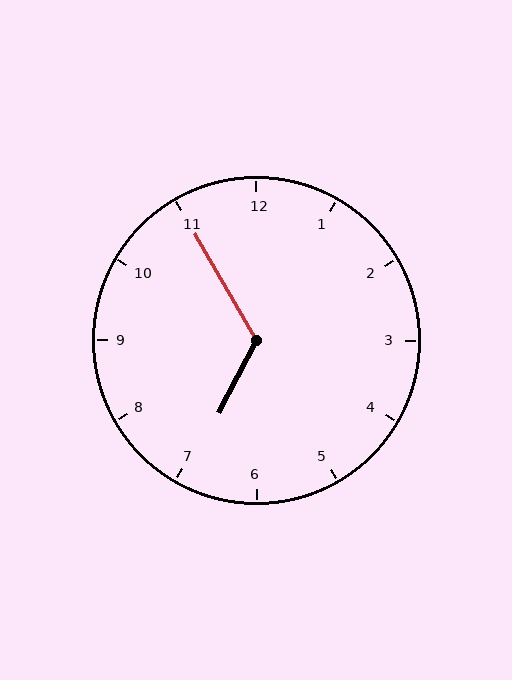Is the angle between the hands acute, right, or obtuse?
It is obtuse.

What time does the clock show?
6:55.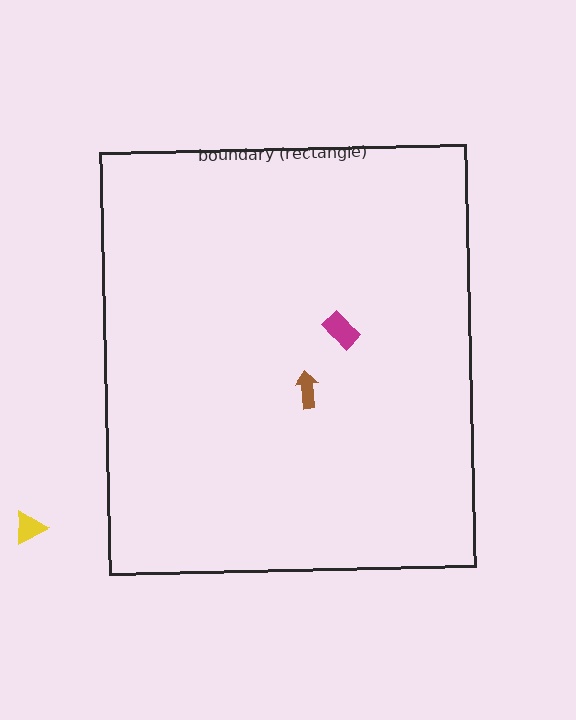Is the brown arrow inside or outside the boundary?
Inside.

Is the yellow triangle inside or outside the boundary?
Outside.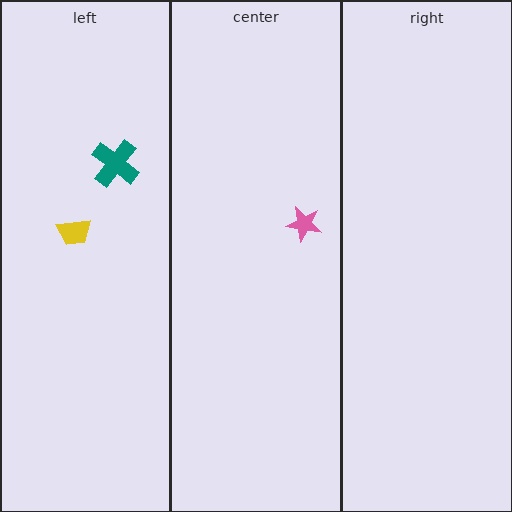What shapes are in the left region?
The teal cross, the yellow trapezoid.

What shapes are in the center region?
The pink star.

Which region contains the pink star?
The center region.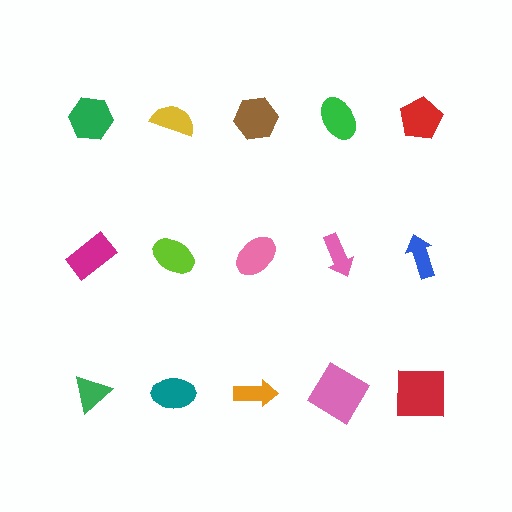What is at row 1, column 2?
A yellow semicircle.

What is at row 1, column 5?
A red pentagon.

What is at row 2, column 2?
A lime ellipse.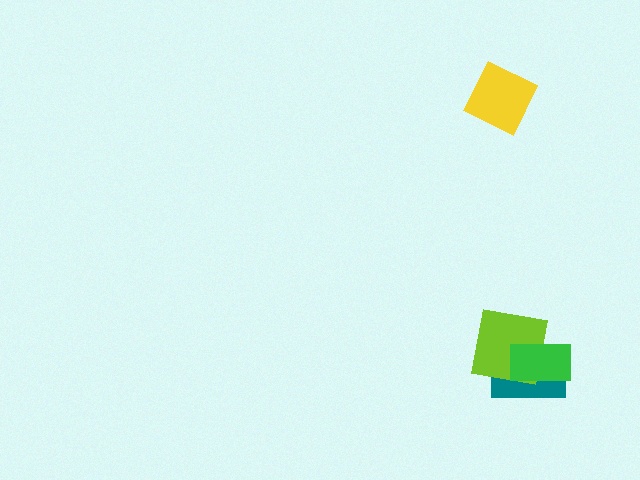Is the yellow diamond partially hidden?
No, no other shape covers it.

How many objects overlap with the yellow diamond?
0 objects overlap with the yellow diamond.